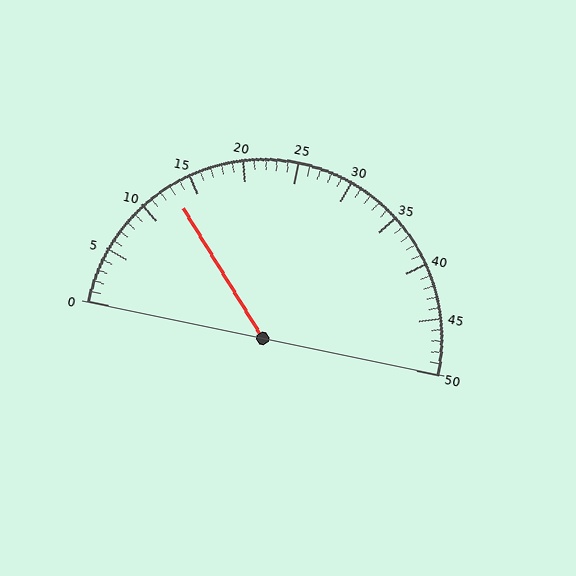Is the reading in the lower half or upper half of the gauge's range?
The reading is in the lower half of the range (0 to 50).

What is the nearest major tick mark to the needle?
The nearest major tick mark is 15.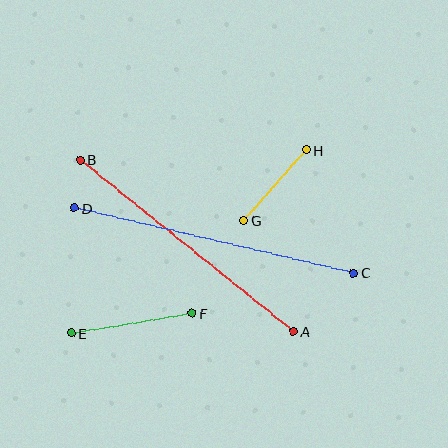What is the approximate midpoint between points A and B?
The midpoint is at approximately (187, 246) pixels.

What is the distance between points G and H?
The distance is approximately 94 pixels.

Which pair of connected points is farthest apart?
Points C and D are farthest apart.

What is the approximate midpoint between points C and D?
The midpoint is at approximately (214, 240) pixels.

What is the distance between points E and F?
The distance is approximately 122 pixels.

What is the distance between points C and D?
The distance is approximately 287 pixels.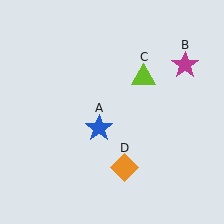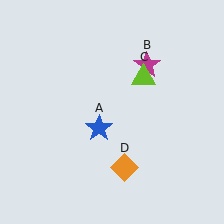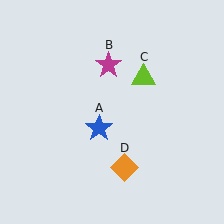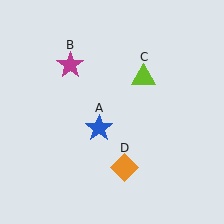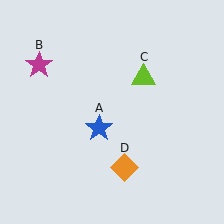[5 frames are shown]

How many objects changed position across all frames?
1 object changed position: magenta star (object B).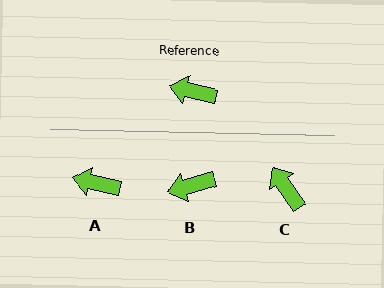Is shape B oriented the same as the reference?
No, it is off by about 29 degrees.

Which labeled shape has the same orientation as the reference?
A.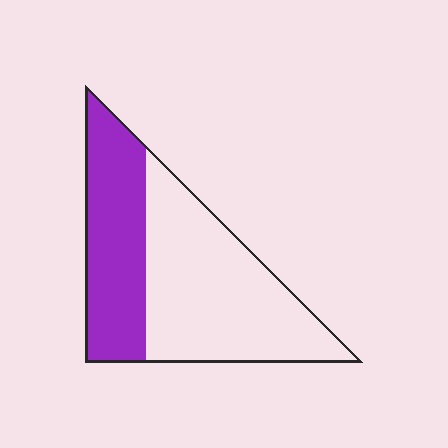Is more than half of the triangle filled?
No.